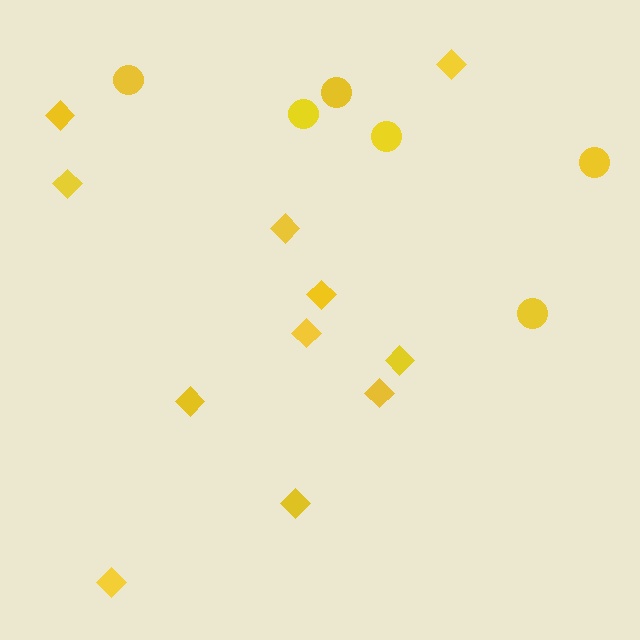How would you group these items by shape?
There are 2 groups: one group of diamonds (11) and one group of circles (6).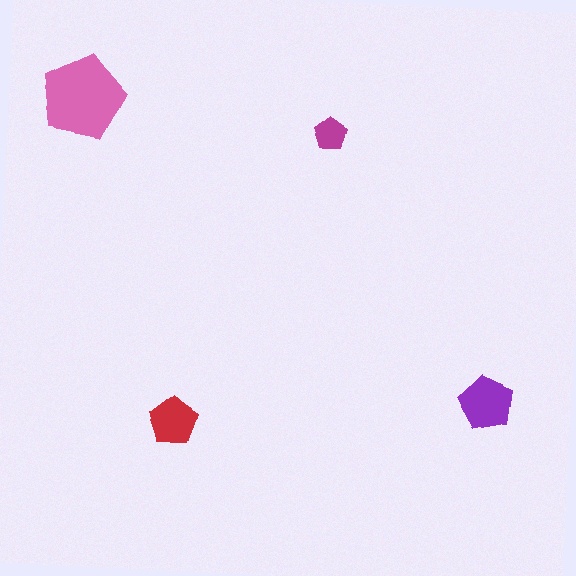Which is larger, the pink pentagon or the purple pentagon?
The pink one.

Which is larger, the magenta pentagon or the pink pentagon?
The pink one.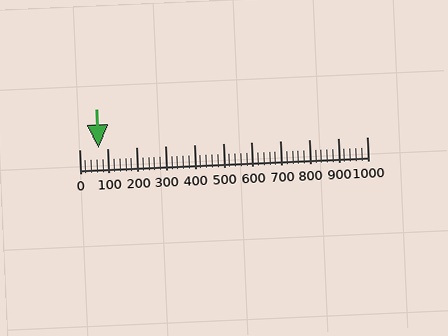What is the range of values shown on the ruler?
The ruler shows values from 0 to 1000.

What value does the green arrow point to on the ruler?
The green arrow points to approximately 68.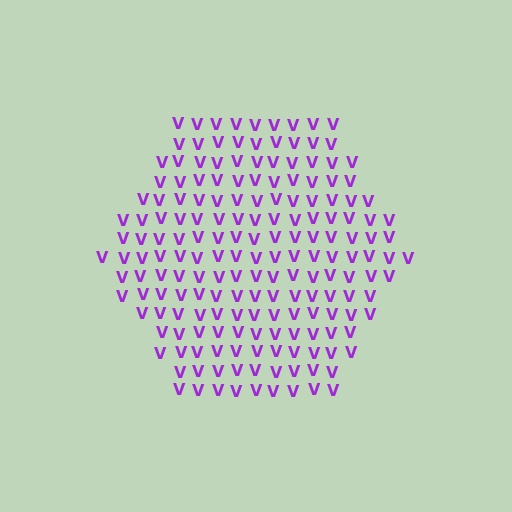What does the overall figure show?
The overall figure shows a hexagon.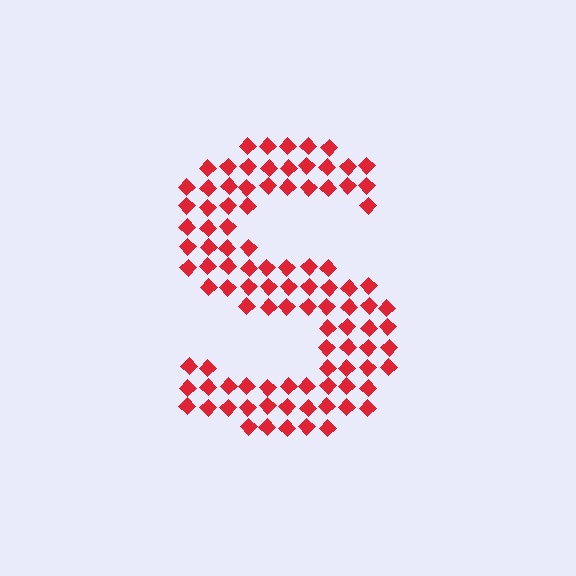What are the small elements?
The small elements are diamonds.